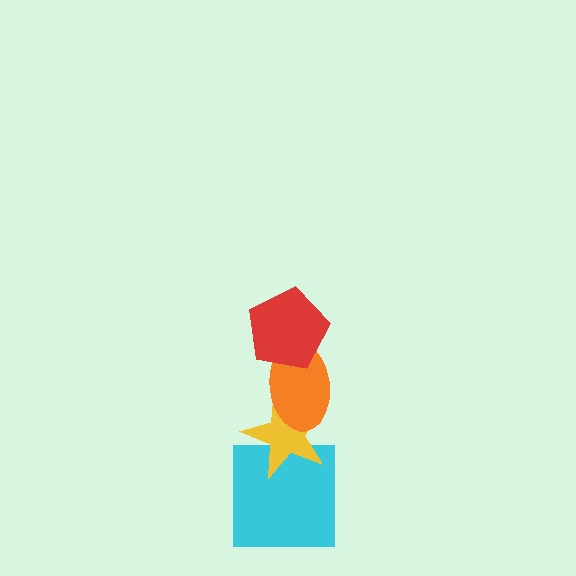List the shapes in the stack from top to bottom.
From top to bottom: the red pentagon, the orange ellipse, the yellow star, the cyan square.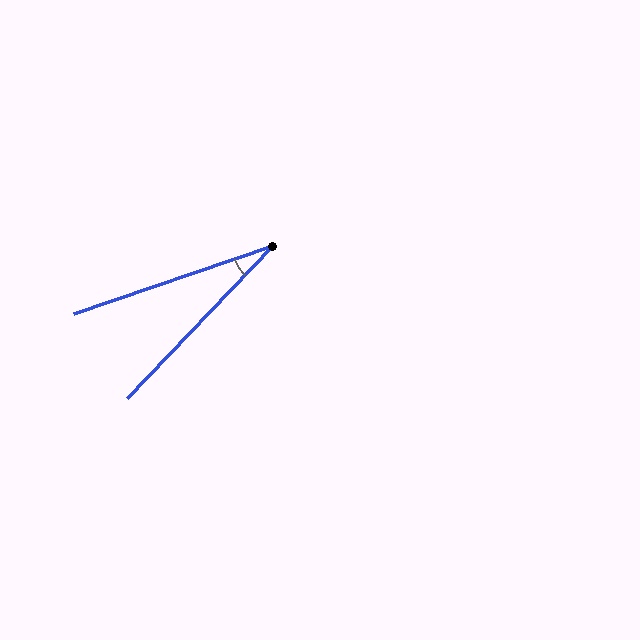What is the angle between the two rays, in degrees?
Approximately 28 degrees.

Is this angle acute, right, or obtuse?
It is acute.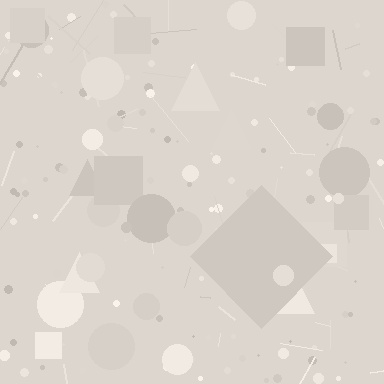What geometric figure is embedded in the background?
A diamond is embedded in the background.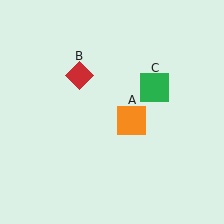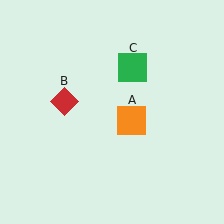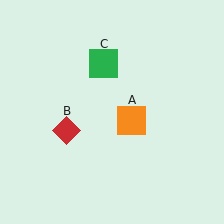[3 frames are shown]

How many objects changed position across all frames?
2 objects changed position: red diamond (object B), green square (object C).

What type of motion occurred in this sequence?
The red diamond (object B), green square (object C) rotated counterclockwise around the center of the scene.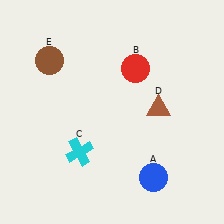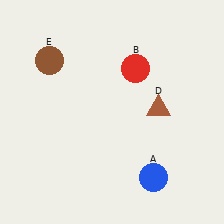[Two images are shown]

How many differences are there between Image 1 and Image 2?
There is 1 difference between the two images.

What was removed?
The cyan cross (C) was removed in Image 2.